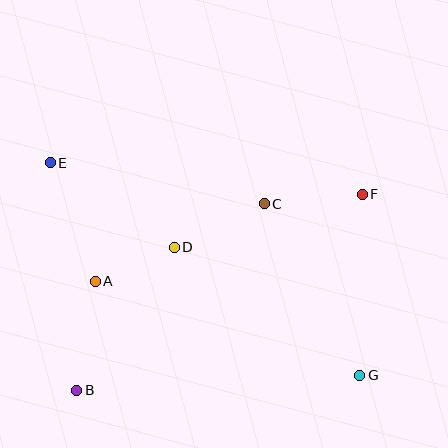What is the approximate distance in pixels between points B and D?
The distance between B and D is approximately 173 pixels.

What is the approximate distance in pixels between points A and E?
The distance between A and E is approximately 127 pixels.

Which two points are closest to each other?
Points A and D are closest to each other.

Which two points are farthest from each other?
Points E and G are farthest from each other.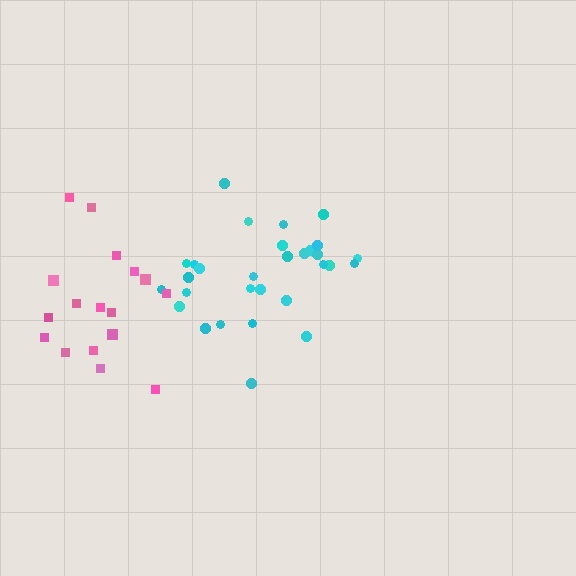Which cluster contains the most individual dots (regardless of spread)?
Cyan (30).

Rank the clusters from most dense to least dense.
pink, cyan.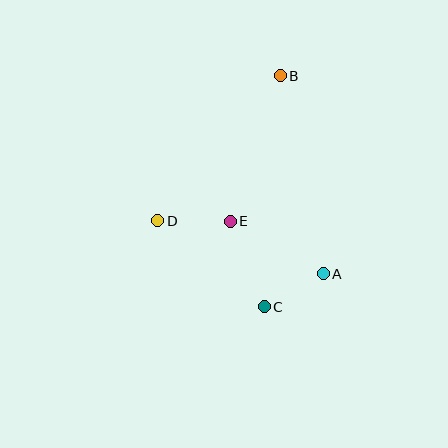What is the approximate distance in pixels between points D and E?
The distance between D and E is approximately 73 pixels.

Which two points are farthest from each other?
Points B and C are farthest from each other.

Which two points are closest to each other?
Points A and C are closest to each other.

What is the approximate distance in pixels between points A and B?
The distance between A and B is approximately 203 pixels.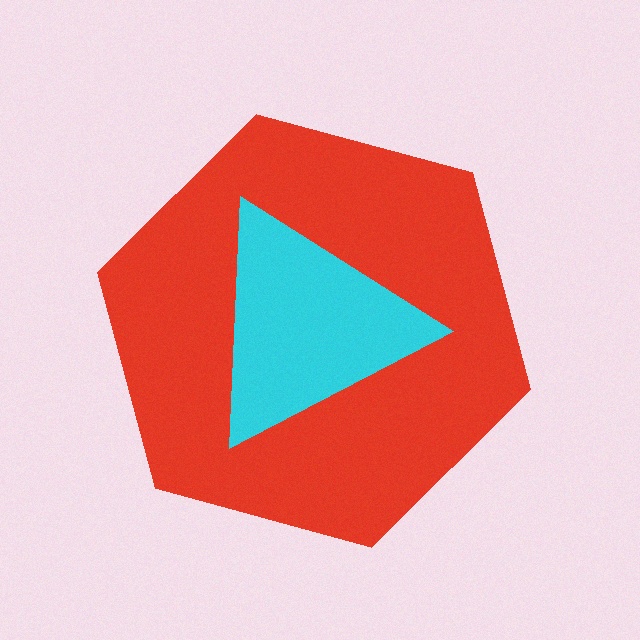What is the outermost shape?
The red hexagon.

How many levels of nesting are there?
2.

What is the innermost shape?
The cyan triangle.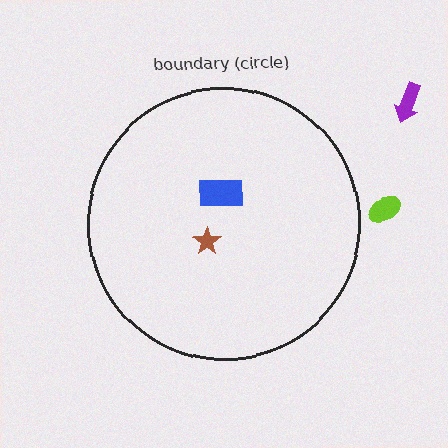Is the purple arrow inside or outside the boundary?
Outside.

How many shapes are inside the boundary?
2 inside, 2 outside.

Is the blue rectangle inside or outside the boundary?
Inside.